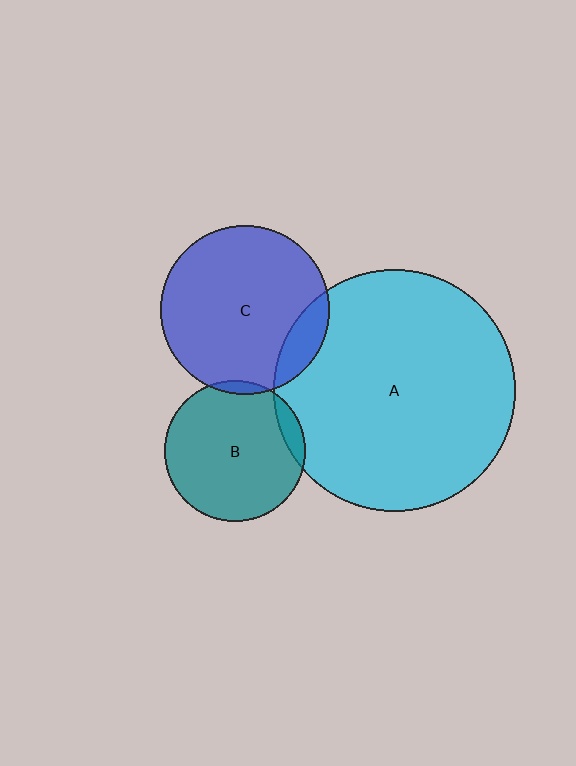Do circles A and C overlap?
Yes.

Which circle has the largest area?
Circle A (cyan).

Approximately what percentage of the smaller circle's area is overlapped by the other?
Approximately 15%.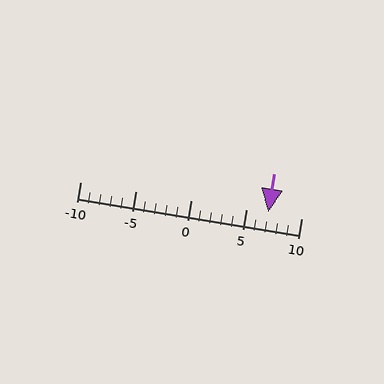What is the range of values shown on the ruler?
The ruler shows values from -10 to 10.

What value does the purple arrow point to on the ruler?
The purple arrow points to approximately 7.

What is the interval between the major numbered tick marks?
The major tick marks are spaced 5 units apart.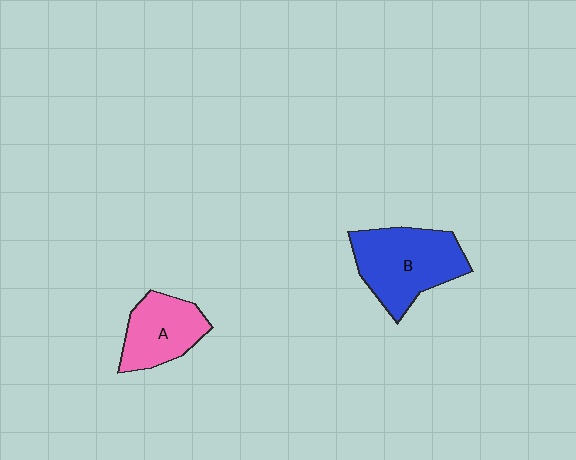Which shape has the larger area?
Shape B (blue).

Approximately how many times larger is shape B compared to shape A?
Approximately 1.4 times.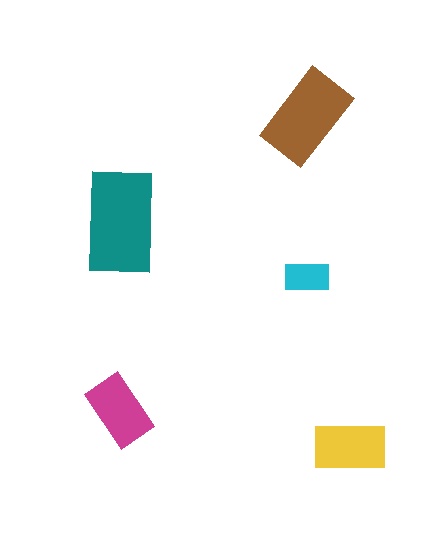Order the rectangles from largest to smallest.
the teal one, the brown one, the yellow one, the magenta one, the cyan one.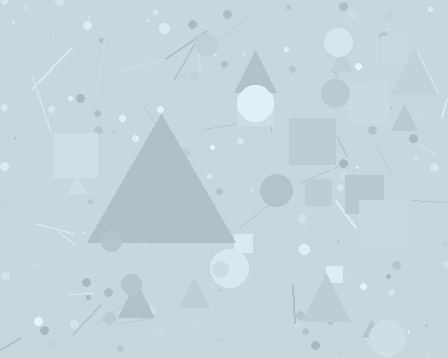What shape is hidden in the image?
A triangle is hidden in the image.